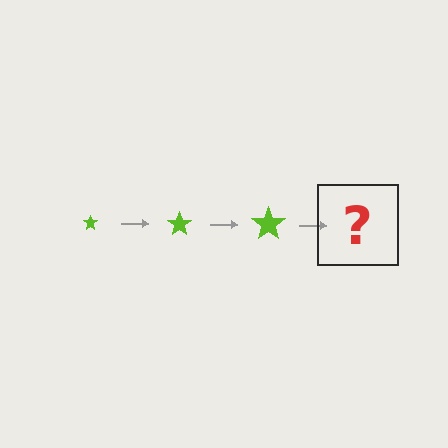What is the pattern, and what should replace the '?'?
The pattern is that the star gets progressively larger each step. The '?' should be a lime star, larger than the previous one.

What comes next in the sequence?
The next element should be a lime star, larger than the previous one.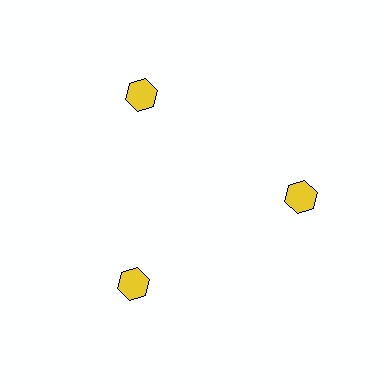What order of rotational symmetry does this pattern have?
This pattern has 3-fold rotational symmetry.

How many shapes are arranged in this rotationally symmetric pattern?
There are 3 shapes, arranged in 3 groups of 1.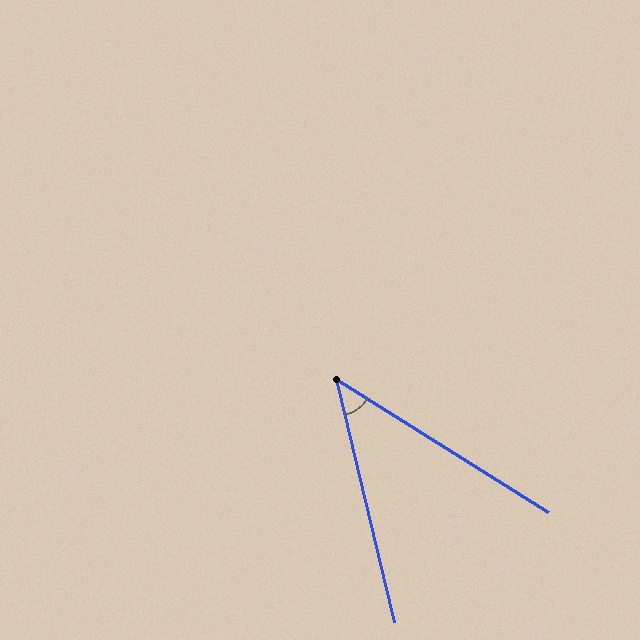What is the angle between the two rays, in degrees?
Approximately 44 degrees.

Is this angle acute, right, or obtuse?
It is acute.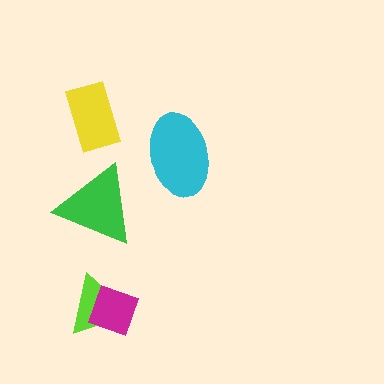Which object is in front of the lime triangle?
The magenta diamond is in front of the lime triangle.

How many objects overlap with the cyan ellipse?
0 objects overlap with the cyan ellipse.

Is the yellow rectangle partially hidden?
No, no other shape covers it.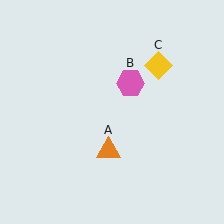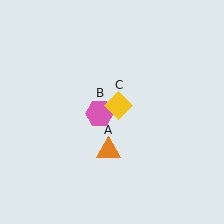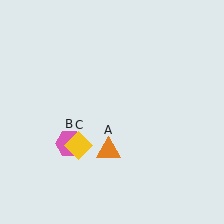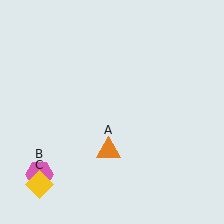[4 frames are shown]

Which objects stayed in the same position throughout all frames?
Orange triangle (object A) remained stationary.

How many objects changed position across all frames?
2 objects changed position: pink hexagon (object B), yellow diamond (object C).